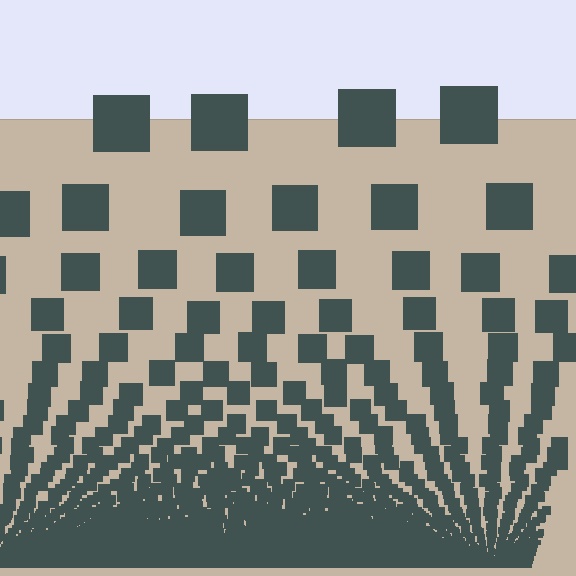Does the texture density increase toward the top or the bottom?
Density increases toward the bottom.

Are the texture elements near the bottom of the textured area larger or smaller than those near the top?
Smaller. The gradient is inverted — elements near the bottom are smaller and denser.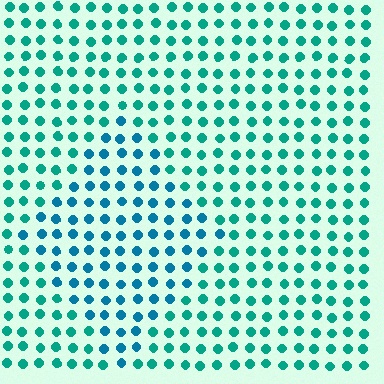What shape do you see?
I see a diamond.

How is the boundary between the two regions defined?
The boundary is defined purely by a slight shift in hue (about 27 degrees). Spacing, size, and orientation are identical on both sides.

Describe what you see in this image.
The image is filled with small teal elements in a uniform arrangement. A diamond-shaped region is visible where the elements are tinted to a slightly different hue, forming a subtle color boundary.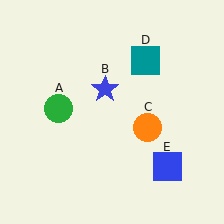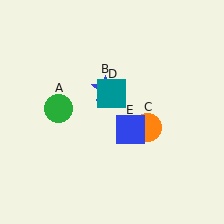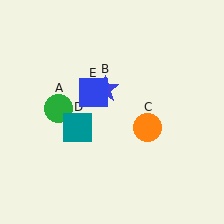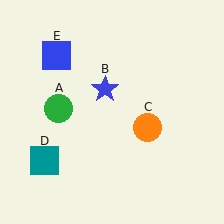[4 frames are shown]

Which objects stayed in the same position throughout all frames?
Green circle (object A) and blue star (object B) and orange circle (object C) remained stationary.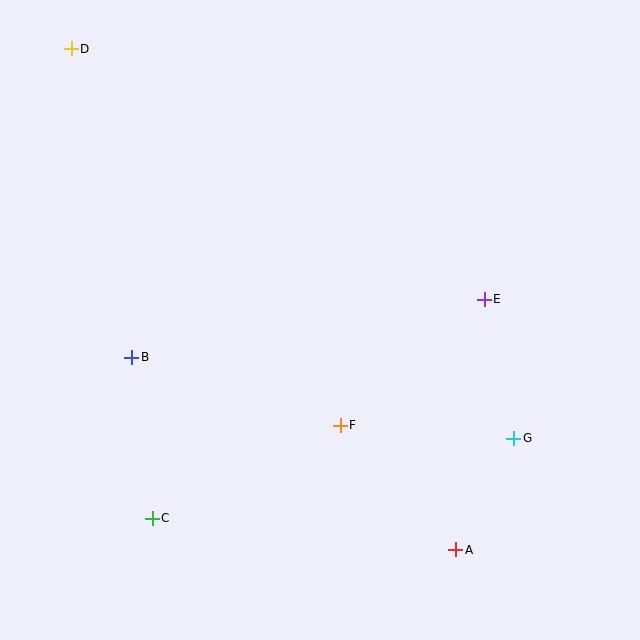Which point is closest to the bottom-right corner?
Point A is closest to the bottom-right corner.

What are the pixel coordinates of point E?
Point E is at (484, 299).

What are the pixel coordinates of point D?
Point D is at (71, 49).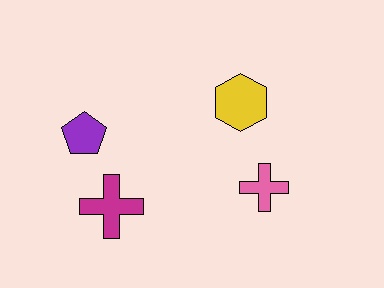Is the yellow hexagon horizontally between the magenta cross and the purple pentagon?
No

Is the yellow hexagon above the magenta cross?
Yes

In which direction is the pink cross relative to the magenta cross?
The pink cross is to the right of the magenta cross.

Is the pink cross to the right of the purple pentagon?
Yes